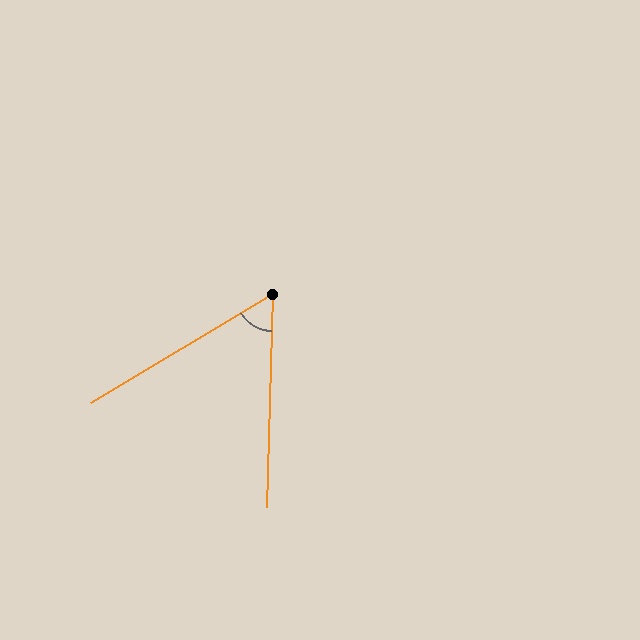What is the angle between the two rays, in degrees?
Approximately 57 degrees.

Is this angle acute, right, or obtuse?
It is acute.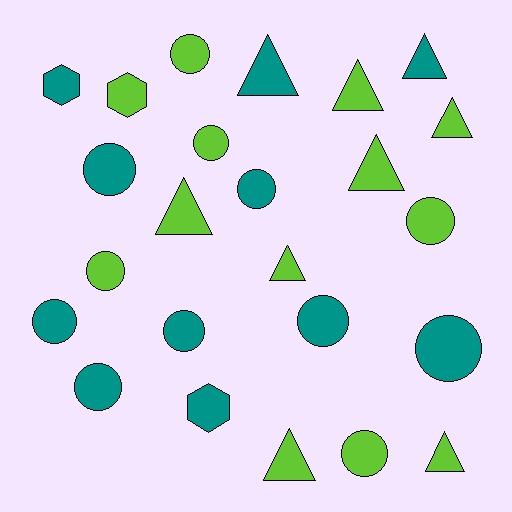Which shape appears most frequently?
Circle, with 12 objects.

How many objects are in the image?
There are 24 objects.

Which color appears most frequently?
Lime, with 13 objects.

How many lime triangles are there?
There are 7 lime triangles.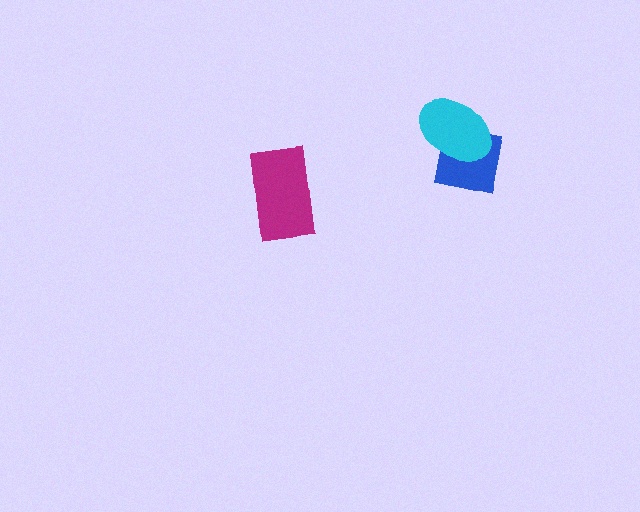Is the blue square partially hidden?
Yes, it is partially covered by another shape.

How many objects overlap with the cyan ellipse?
1 object overlaps with the cyan ellipse.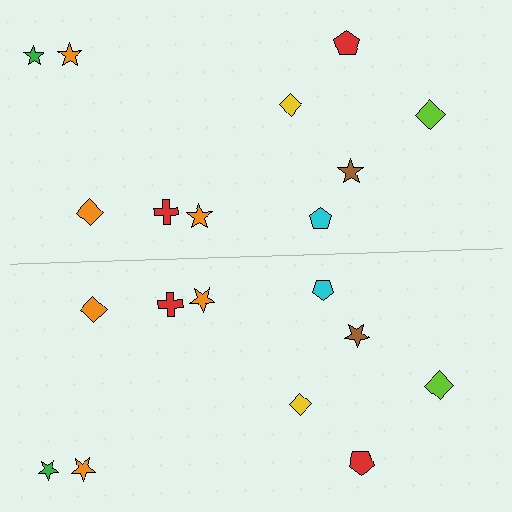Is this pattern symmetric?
Yes, this pattern has bilateral (reflection) symmetry.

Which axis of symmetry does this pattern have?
The pattern has a horizontal axis of symmetry running through the center of the image.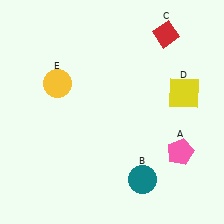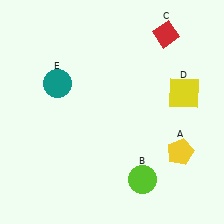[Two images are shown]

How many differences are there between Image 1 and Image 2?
There are 3 differences between the two images.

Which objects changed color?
A changed from pink to yellow. B changed from teal to lime. E changed from yellow to teal.